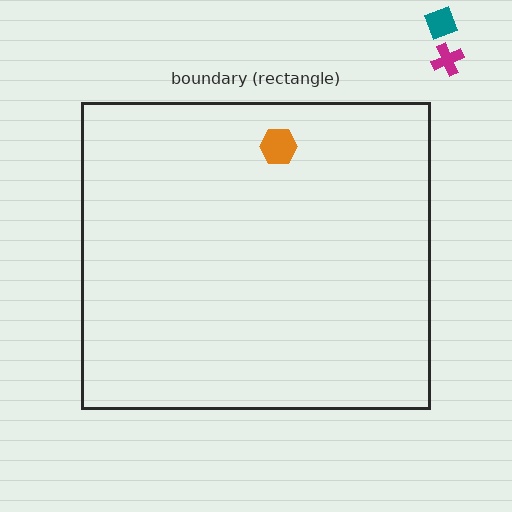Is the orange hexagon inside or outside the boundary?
Inside.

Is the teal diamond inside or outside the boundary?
Outside.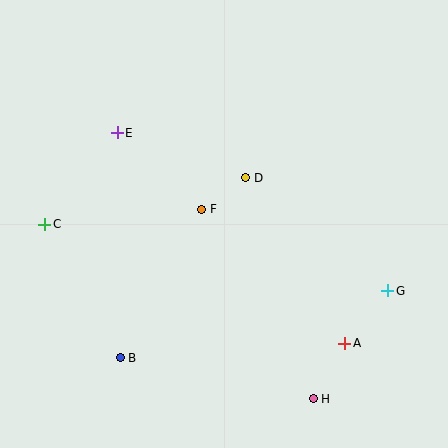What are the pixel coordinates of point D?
Point D is at (246, 178).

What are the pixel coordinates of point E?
Point E is at (117, 133).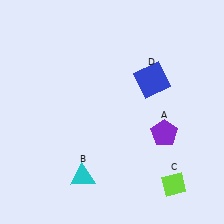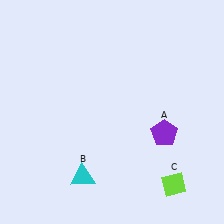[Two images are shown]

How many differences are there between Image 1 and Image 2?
There is 1 difference between the two images.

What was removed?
The blue square (D) was removed in Image 2.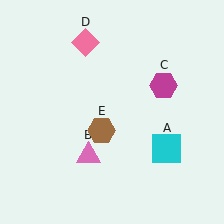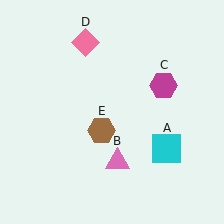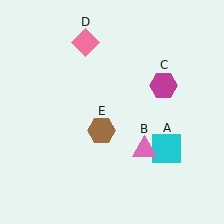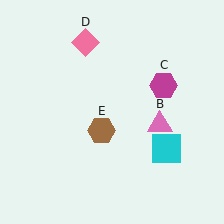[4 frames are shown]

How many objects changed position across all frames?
1 object changed position: pink triangle (object B).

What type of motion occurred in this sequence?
The pink triangle (object B) rotated counterclockwise around the center of the scene.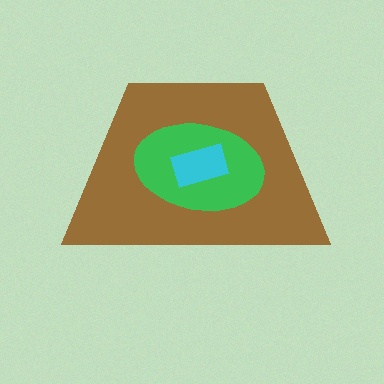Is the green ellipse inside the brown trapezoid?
Yes.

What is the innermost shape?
The cyan rectangle.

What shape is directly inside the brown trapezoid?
The green ellipse.